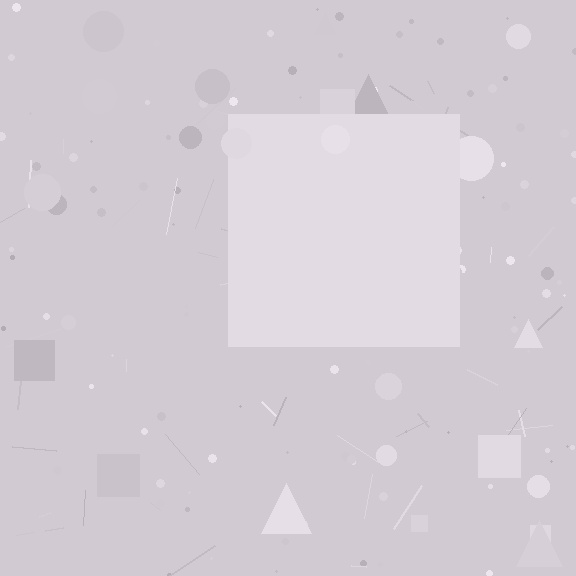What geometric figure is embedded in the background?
A square is embedded in the background.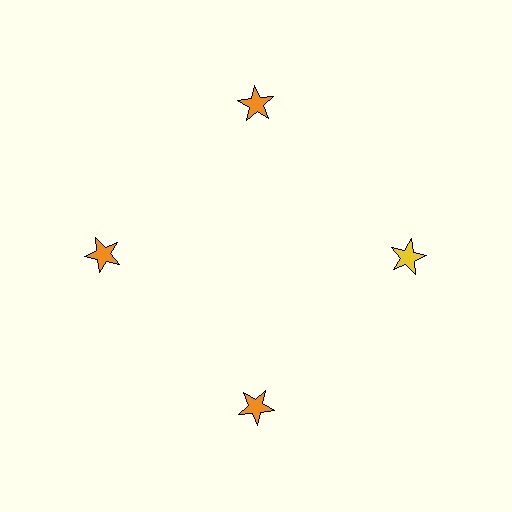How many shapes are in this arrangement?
There are 4 shapes arranged in a ring pattern.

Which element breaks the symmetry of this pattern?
The yellow star at roughly the 3 o'clock position breaks the symmetry. All other shapes are orange stars.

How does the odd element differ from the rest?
It has a different color: yellow instead of orange.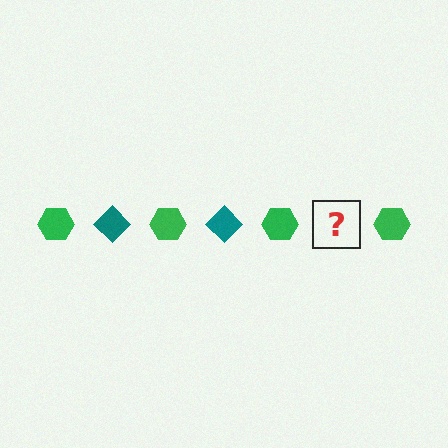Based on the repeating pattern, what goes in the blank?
The blank should be a teal diamond.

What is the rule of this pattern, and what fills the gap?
The rule is that the pattern alternates between green hexagon and teal diamond. The gap should be filled with a teal diamond.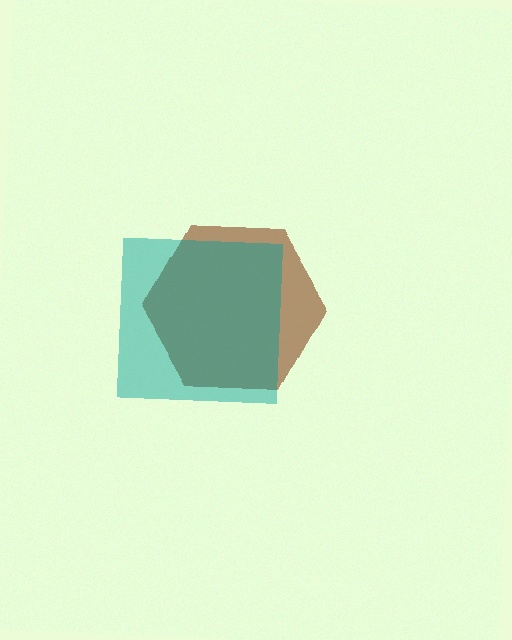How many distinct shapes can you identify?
There are 2 distinct shapes: a brown hexagon, a teal square.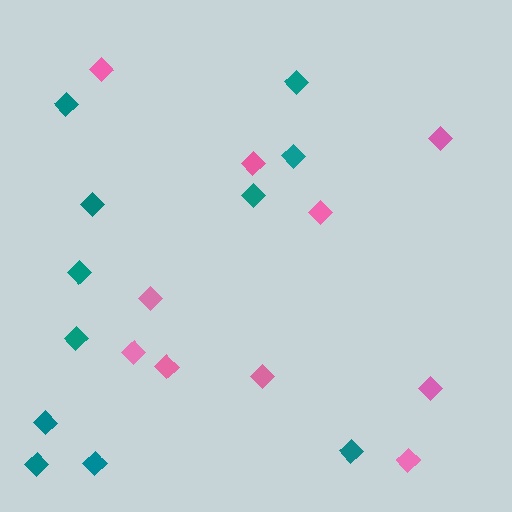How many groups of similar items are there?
There are 2 groups: one group of teal diamonds (11) and one group of pink diamonds (10).